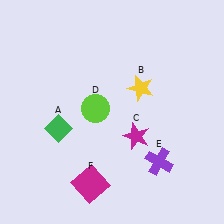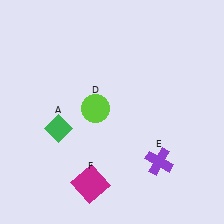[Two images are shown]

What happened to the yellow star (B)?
The yellow star (B) was removed in Image 2. It was in the top-right area of Image 1.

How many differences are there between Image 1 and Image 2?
There are 2 differences between the two images.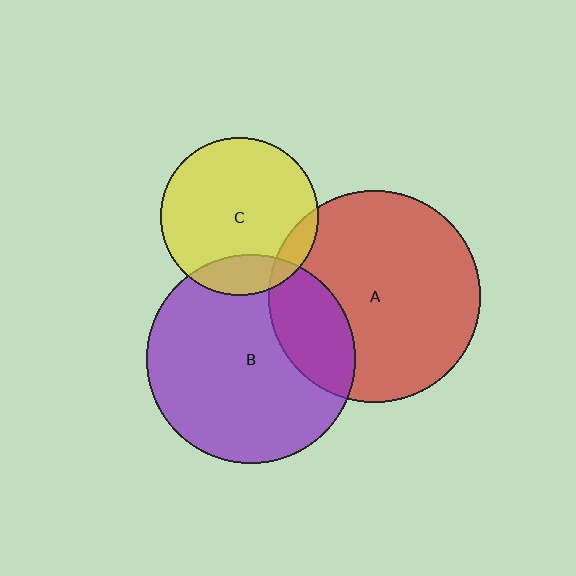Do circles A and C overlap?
Yes.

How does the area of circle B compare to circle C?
Approximately 1.7 times.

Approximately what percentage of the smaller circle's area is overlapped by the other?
Approximately 10%.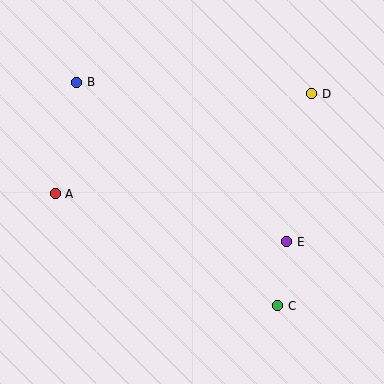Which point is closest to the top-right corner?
Point D is closest to the top-right corner.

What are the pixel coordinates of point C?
Point C is at (278, 306).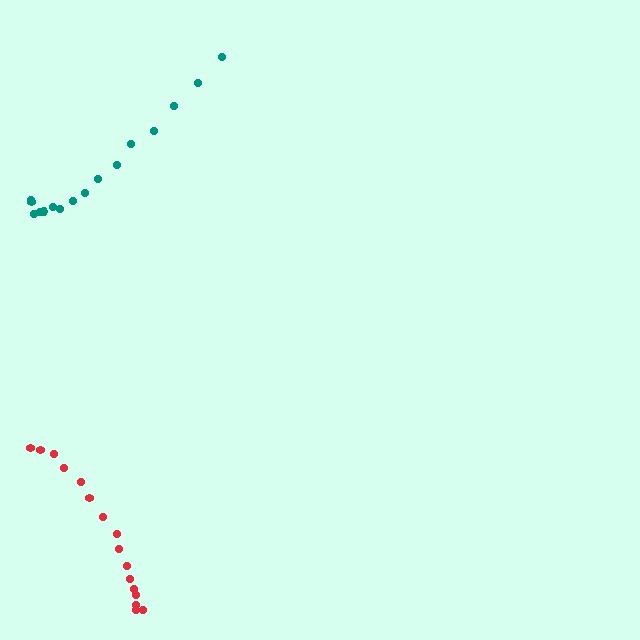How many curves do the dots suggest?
There are 2 distinct paths.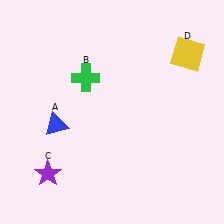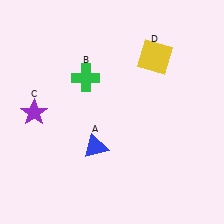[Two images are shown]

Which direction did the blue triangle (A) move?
The blue triangle (A) moved right.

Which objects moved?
The objects that moved are: the blue triangle (A), the purple star (C), the yellow square (D).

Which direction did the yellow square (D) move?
The yellow square (D) moved left.